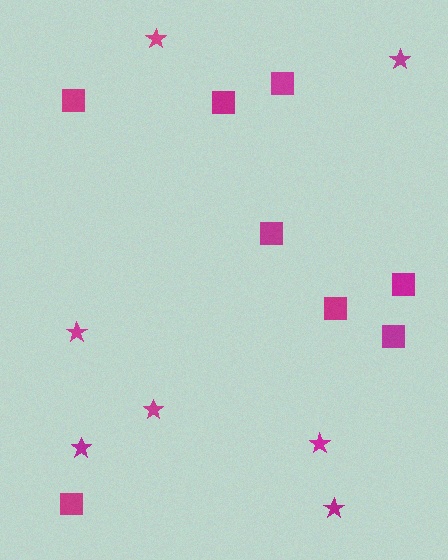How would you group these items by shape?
There are 2 groups: one group of squares (8) and one group of stars (7).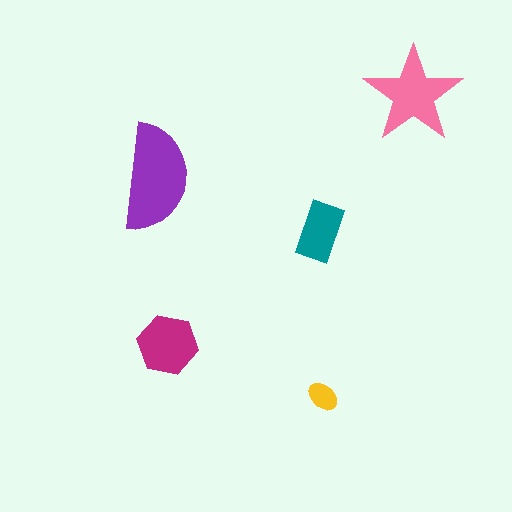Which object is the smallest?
The yellow ellipse.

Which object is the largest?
The purple semicircle.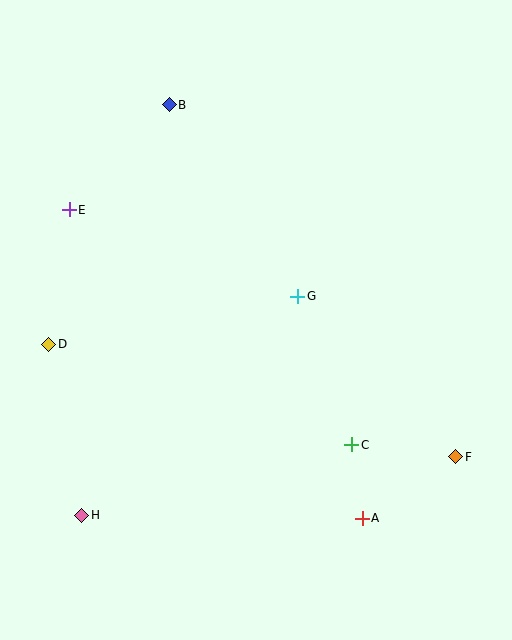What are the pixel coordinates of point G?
Point G is at (298, 296).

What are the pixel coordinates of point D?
Point D is at (49, 344).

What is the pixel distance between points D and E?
The distance between D and E is 136 pixels.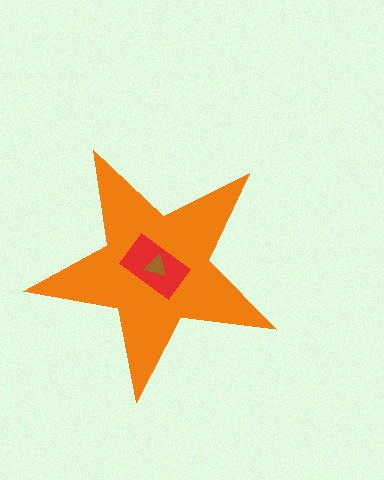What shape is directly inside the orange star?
The red rectangle.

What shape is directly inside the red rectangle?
The brown triangle.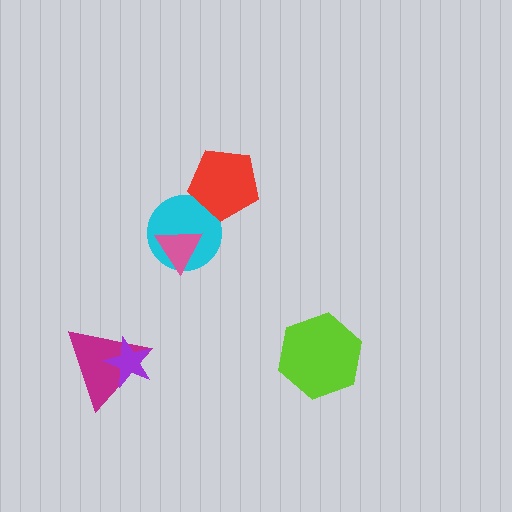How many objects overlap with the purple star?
1 object overlaps with the purple star.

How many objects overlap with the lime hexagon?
0 objects overlap with the lime hexagon.